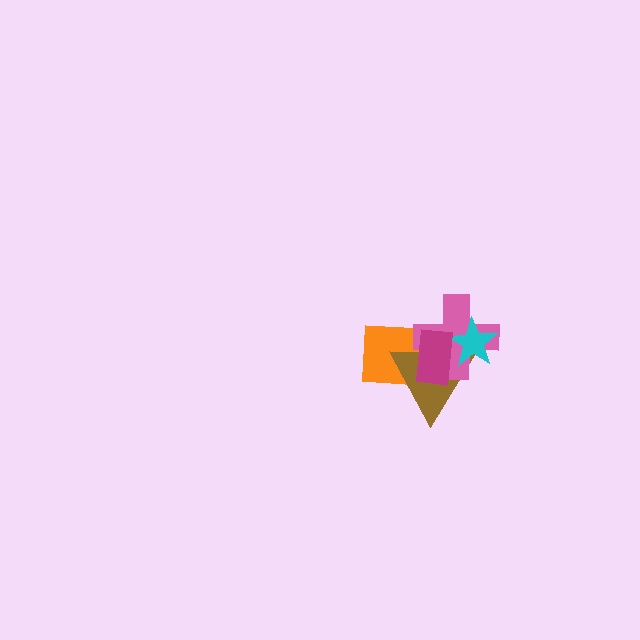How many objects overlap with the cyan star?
3 objects overlap with the cyan star.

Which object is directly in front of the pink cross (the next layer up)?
The cyan star is directly in front of the pink cross.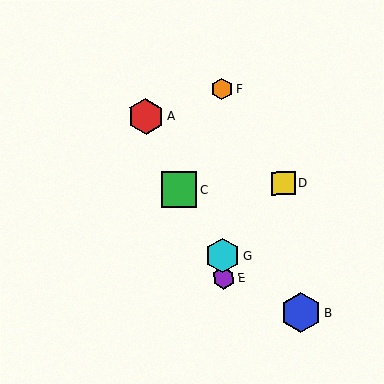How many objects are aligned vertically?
3 objects (E, F, G) are aligned vertically.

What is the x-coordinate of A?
Object A is at x≈146.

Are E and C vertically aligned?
No, E is at x≈223 and C is at x≈179.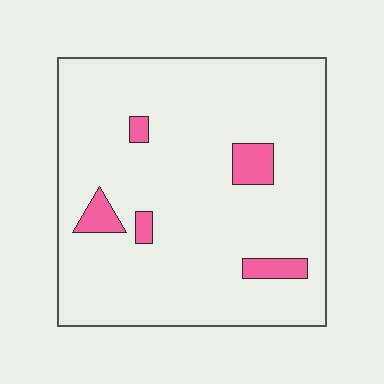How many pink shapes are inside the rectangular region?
5.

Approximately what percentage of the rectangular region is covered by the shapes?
Approximately 10%.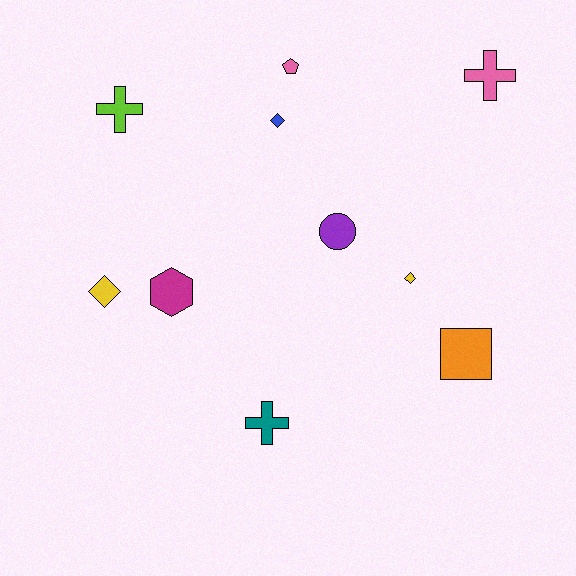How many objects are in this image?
There are 10 objects.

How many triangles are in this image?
There are no triangles.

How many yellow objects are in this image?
There are 2 yellow objects.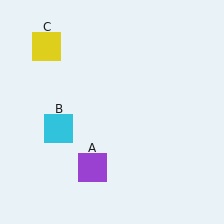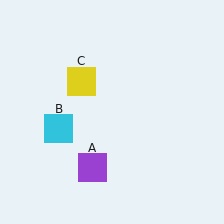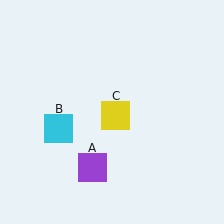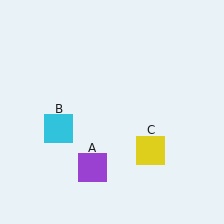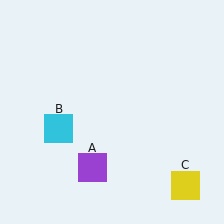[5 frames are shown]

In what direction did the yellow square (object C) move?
The yellow square (object C) moved down and to the right.